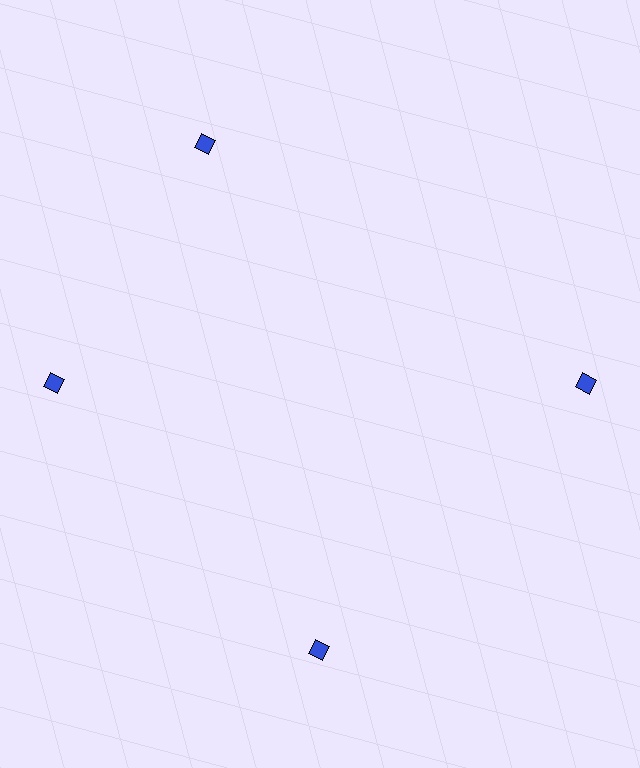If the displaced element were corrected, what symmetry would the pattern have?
It would have 4-fold rotational symmetry — the pattern would map onto itself every 90 degrees.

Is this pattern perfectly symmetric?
No. The 4 blue diamonds are arranged in a ring, but one element near the 12 o'clock position is rotated out of alignment along the ring, breaking the 4-fold rotational symmetry.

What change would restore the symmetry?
The symmetry would be restored by rotating it back into even spacing with its neighbors so that all 4 diamonds sit at equal angles and equal distance from the center.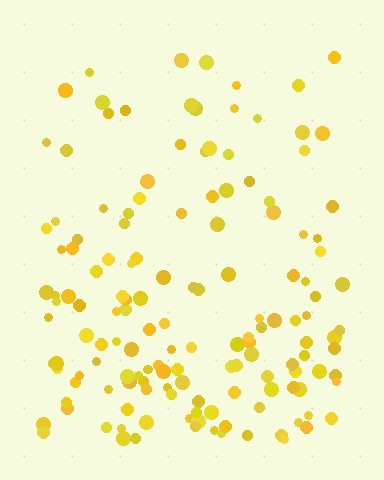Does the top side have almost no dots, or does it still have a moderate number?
Still a moderate number, just noticeably fewer than the bottom.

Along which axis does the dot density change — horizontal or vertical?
Vertical.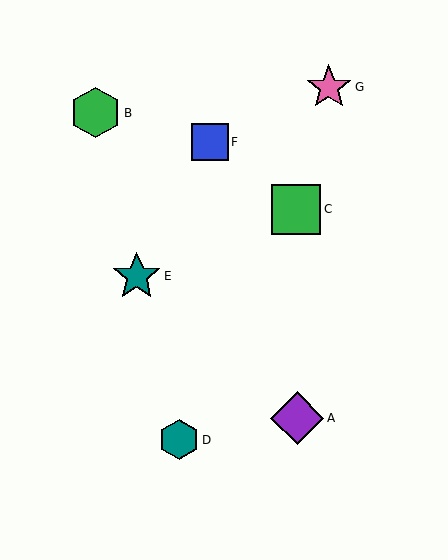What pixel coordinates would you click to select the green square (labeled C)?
Click at (296, 209) to select the green square C.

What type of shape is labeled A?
Shape A is a purple diamond.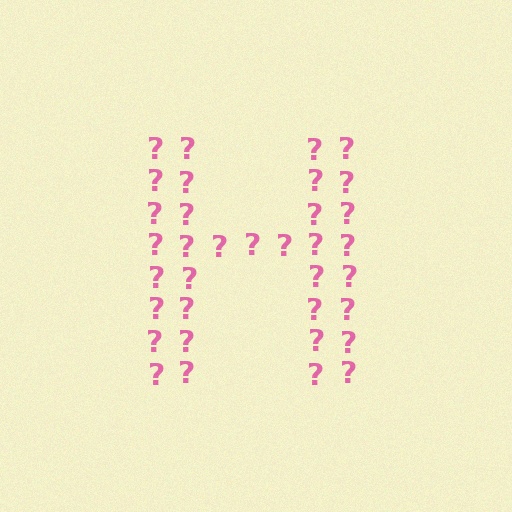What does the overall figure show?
The overall figure shows the letter H.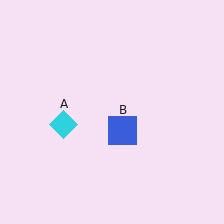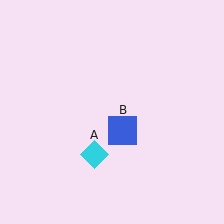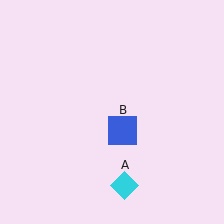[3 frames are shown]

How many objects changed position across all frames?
1 object changed position: cyan diamond (object A).